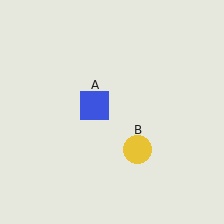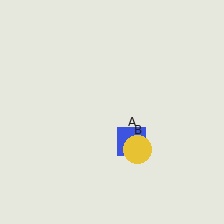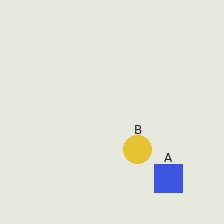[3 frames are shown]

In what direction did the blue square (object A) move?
The blue square (object A) moved down and to the right.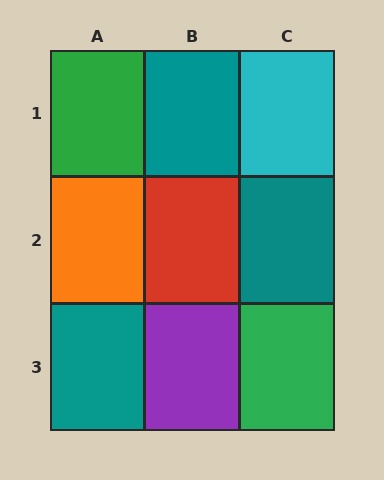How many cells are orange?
1 cell is orange.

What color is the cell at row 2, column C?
Teal.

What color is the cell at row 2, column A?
Orange.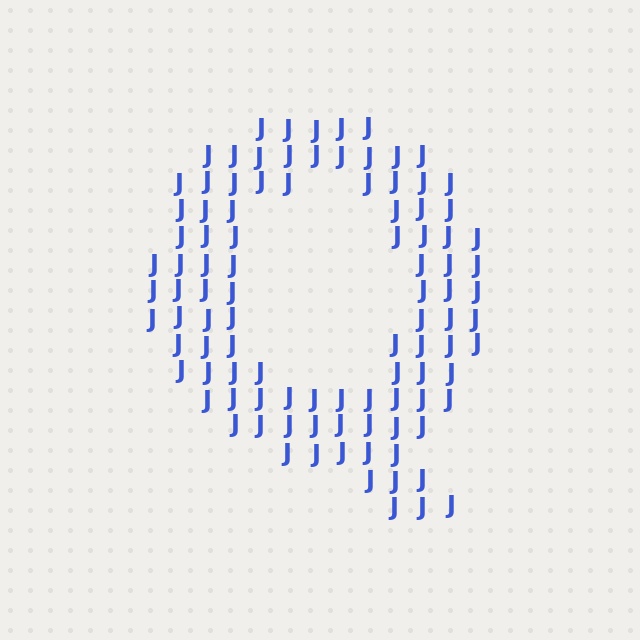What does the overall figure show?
The overall figure shows the letter Q.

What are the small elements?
The small elements are letter J's.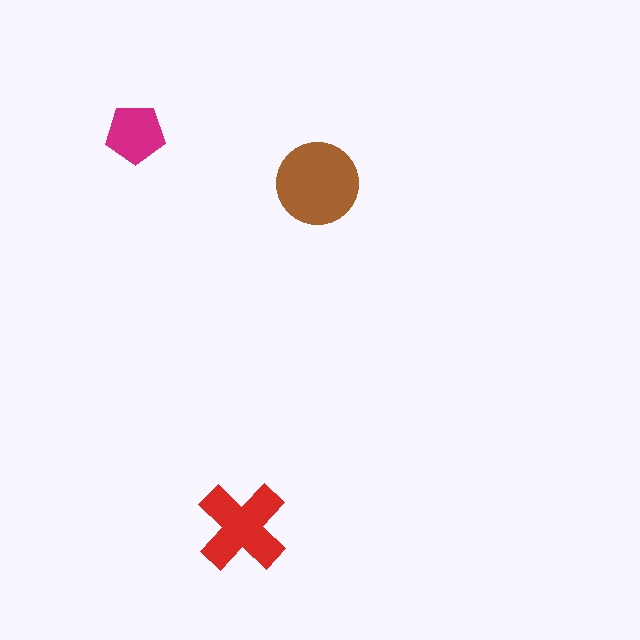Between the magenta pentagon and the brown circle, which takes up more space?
The brown circle.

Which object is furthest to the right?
The brown circle is rightmost.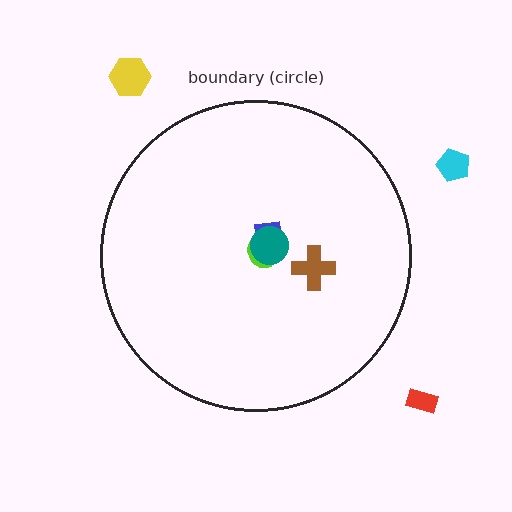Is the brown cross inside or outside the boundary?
Inside.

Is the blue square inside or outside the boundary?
Inside.